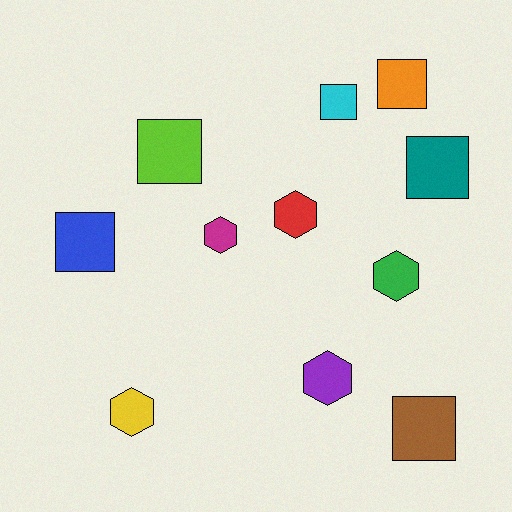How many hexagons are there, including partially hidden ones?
There are 5 hexagons.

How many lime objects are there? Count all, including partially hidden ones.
There is 1 lime object.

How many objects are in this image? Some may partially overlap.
There are 11 objects.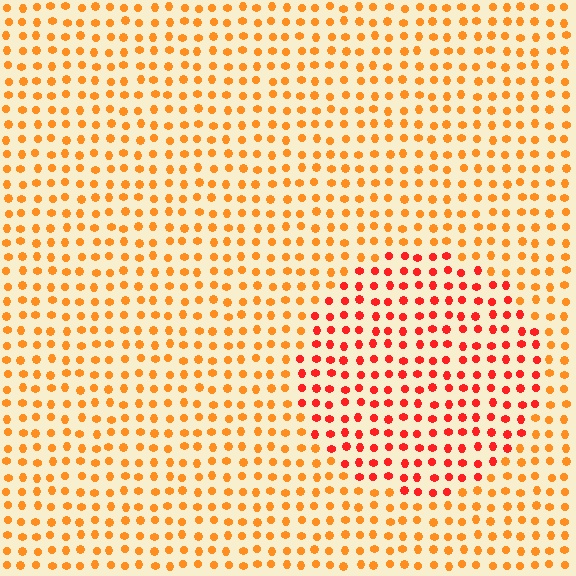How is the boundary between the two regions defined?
The boundary is defined purely by a slight shift in hue (about 31 degrees). Spacing, size, and orientation are identical on both sides.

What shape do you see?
I see a circle.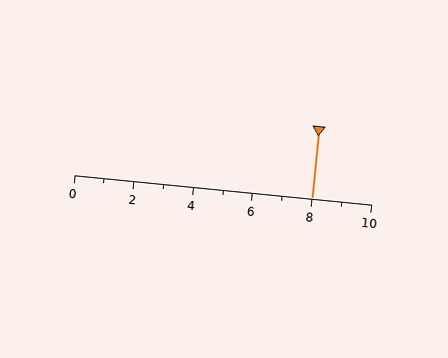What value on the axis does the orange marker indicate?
The marker indicates approximately 8.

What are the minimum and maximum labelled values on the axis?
The axis runs from 0 to 10.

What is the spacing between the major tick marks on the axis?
The major ticks are spaced 2 apart.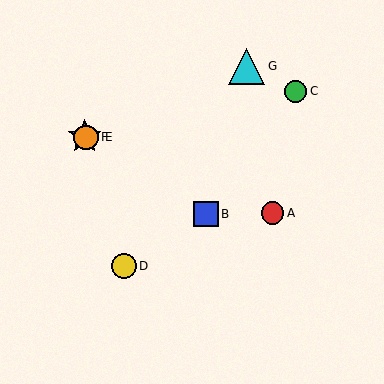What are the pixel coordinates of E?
Object E is at (85, 137).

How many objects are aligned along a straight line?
3 objects (B, E, F) are aligned along a straight line.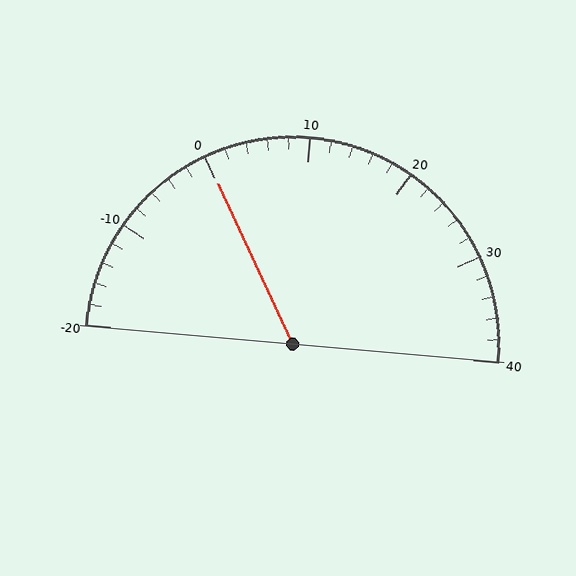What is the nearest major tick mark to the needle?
The nearest major tick mark is 0.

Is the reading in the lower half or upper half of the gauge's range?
The reading is in the lower half of the range (-20 to 40).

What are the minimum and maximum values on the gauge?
The gauge ranges from -20 to 40.